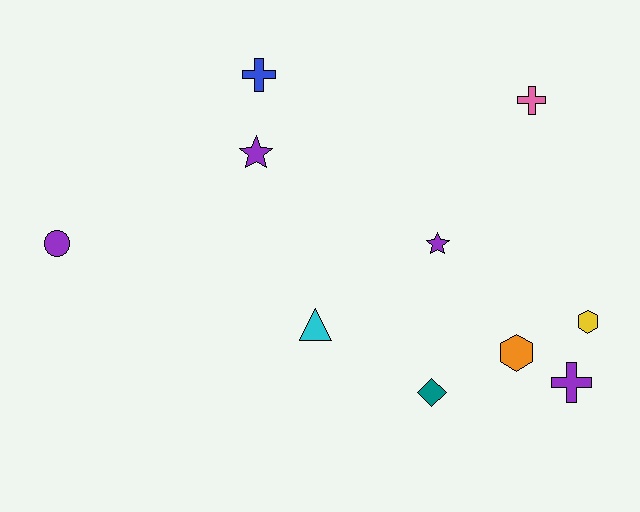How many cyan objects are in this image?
There is 1 cyan object.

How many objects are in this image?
There are 10 objects.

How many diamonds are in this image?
There is 1 diamond.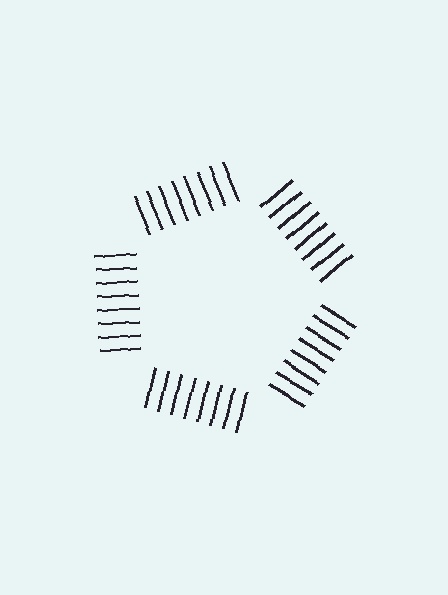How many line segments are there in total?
40 — 8 along each of the 5 edges.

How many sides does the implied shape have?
5 sides — the line-ends trace a pentagon.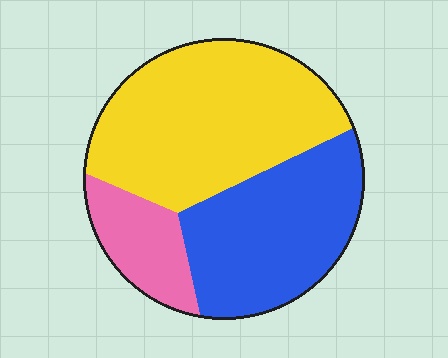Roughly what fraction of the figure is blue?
Blue covers roughly 35% of the figure.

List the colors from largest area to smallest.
From largest to smallest: yellow, blue, pink.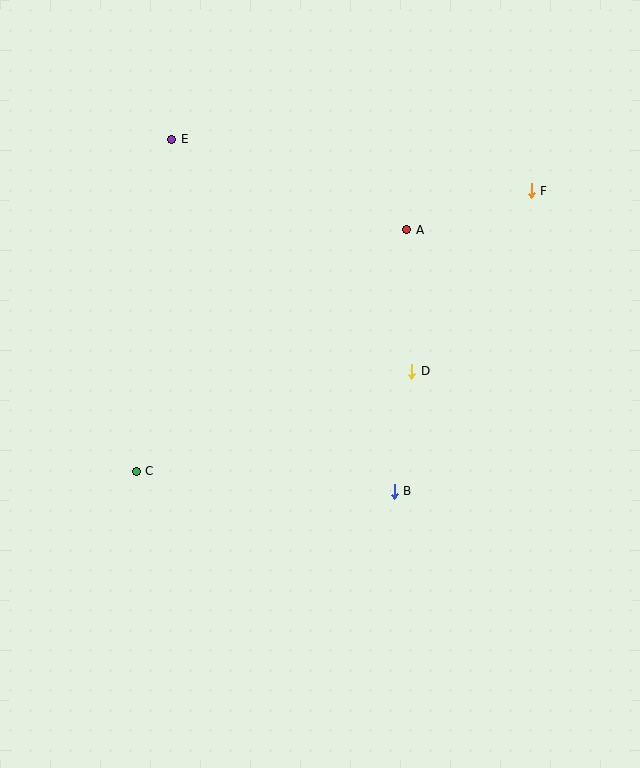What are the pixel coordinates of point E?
Point E is at (172, 139).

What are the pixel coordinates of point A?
Point A is at (407, 230).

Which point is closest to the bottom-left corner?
Point C is closest to the bottom-left corner.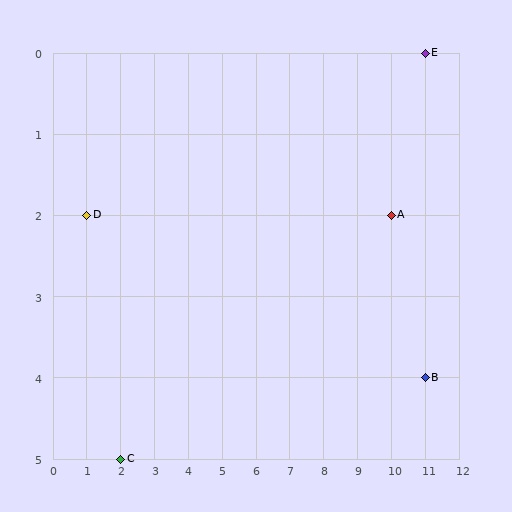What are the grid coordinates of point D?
Point D is at grid coordinates (1, 2).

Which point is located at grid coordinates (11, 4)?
Point B is at (11, 4).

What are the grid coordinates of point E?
Point E is at grid coordinates (11, 0).